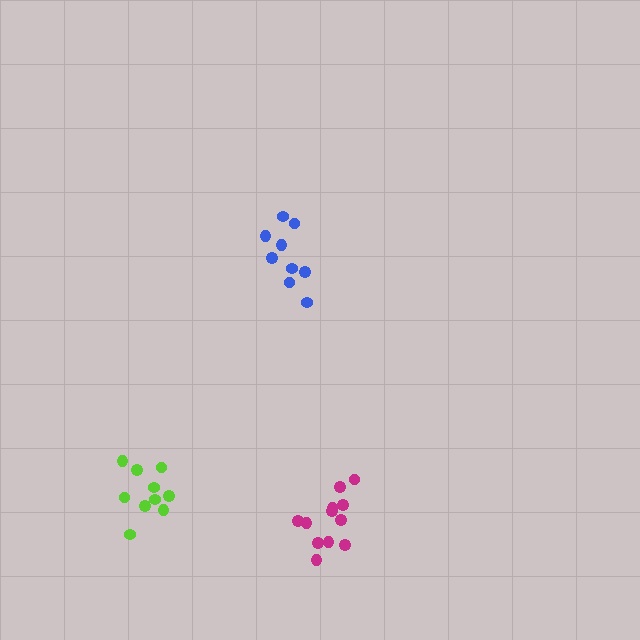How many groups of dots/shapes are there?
There are 3 groups.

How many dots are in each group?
Group 1: 9 dots, Group 2: 12 dots, Group 3: 10 dots (31 total).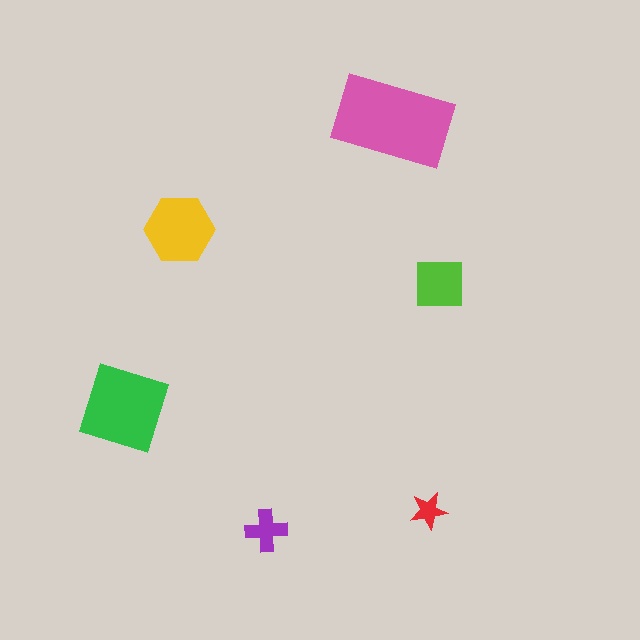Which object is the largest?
The pink rectangle.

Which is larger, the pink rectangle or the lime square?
The pink rectangle.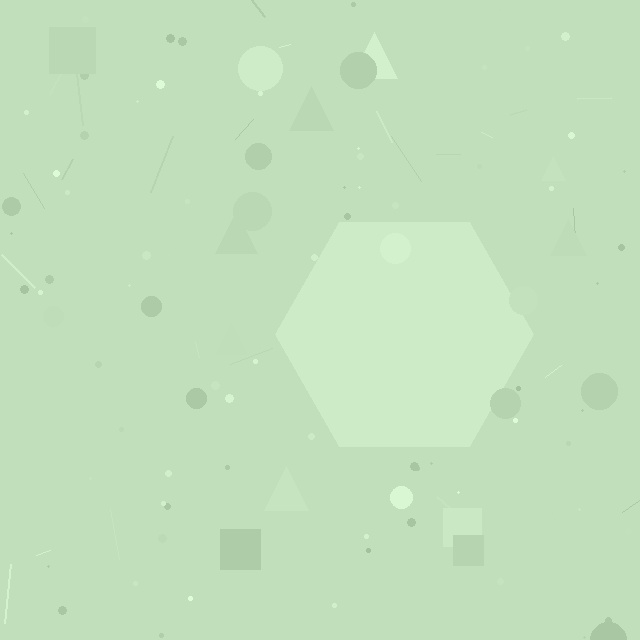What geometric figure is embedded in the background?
A hexagon is embedded in the background.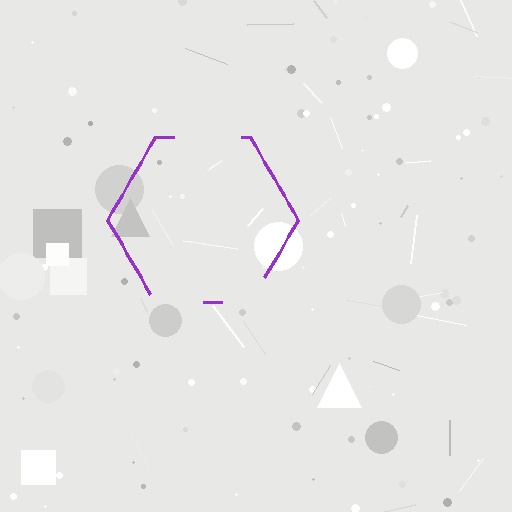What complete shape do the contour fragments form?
The contour fragments form a hexagon.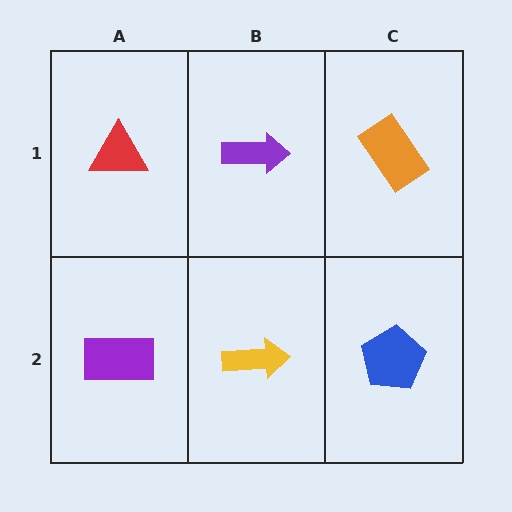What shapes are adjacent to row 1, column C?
A blue pentagon (row 2, column C), a purple arrow (row 1, column B).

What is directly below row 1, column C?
A blue pentagon.